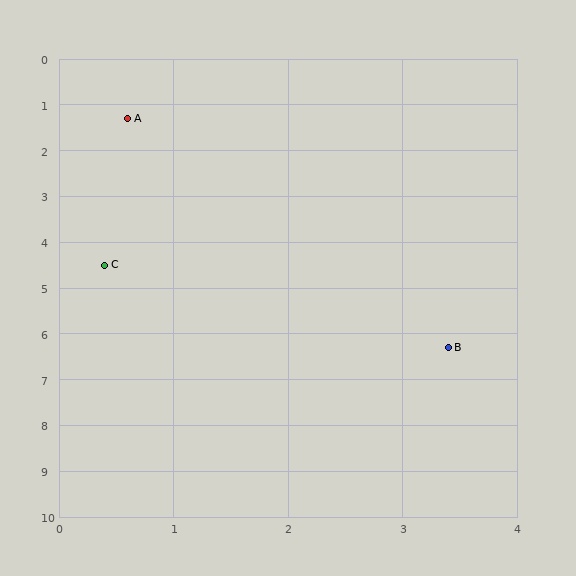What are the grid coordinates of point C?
Point C is at approximately (0.4, 4.5).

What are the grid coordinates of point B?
Point B is at approximately (3.4, 6.3).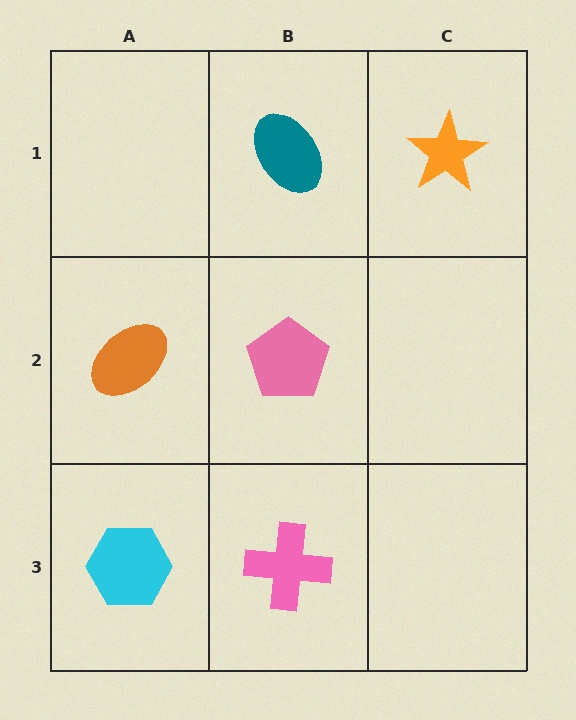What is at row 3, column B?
A pink cross.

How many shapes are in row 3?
2 shapes.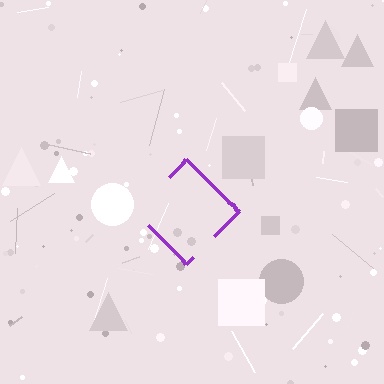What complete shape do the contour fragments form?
The contour fragments form a diamond.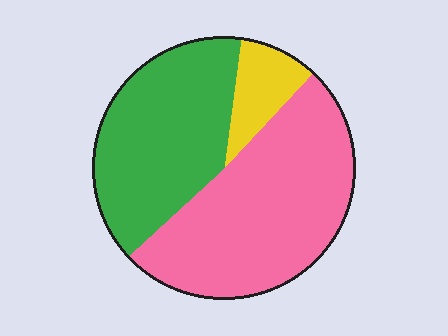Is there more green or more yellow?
Green.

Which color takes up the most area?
Pink, at roughly 50%.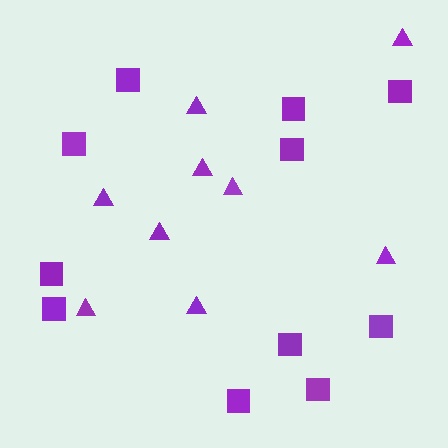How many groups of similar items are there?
There are 2 groups: one group of triangles (9) and one group of squares (11).